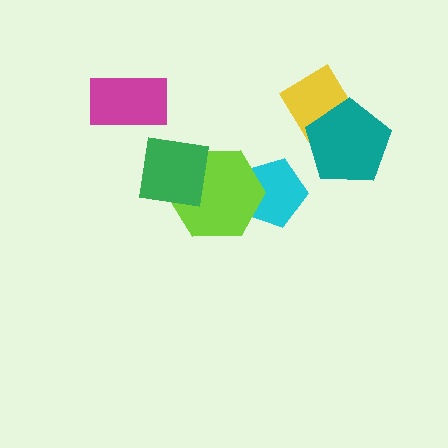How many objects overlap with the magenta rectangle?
0 objects overlap with the magenta rectangle.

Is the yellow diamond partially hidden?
Yes, it is partially covered by another shape.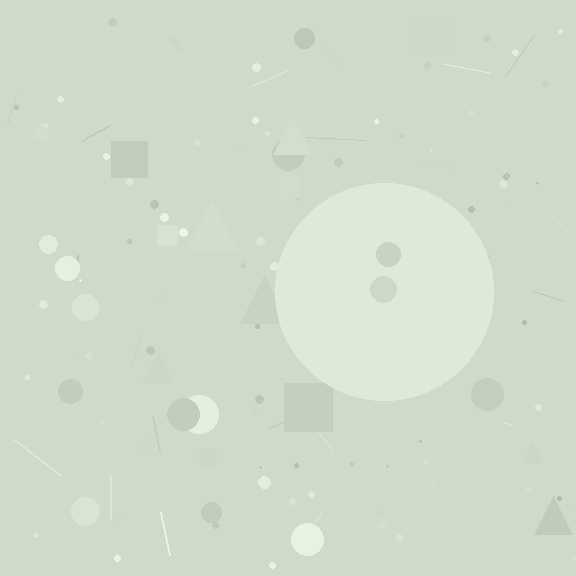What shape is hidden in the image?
A circle is hidden in the image.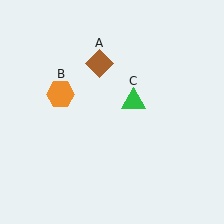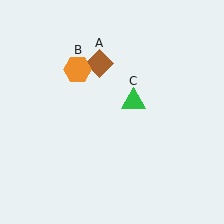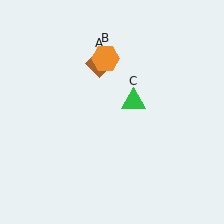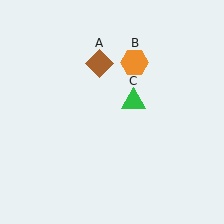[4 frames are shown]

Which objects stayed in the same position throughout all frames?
Brown diamond (object A) and green triangle (object C) remained stationary.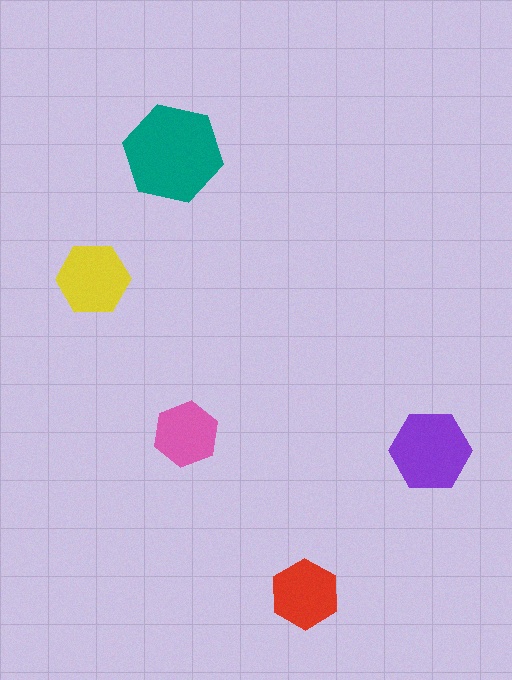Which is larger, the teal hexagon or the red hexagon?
The teal one.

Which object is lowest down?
The red hexagon is bottommost.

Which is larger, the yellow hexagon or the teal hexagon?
The teal one.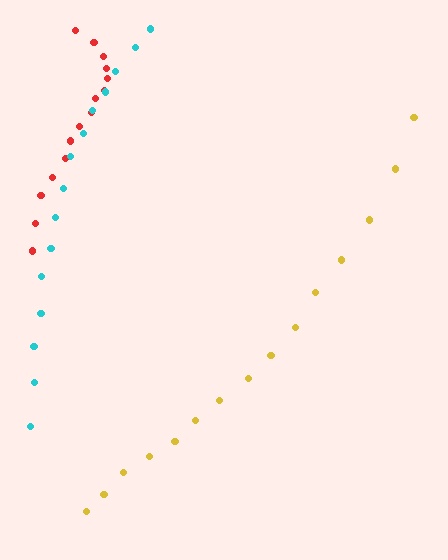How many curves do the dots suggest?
There are 3 distinct paths.